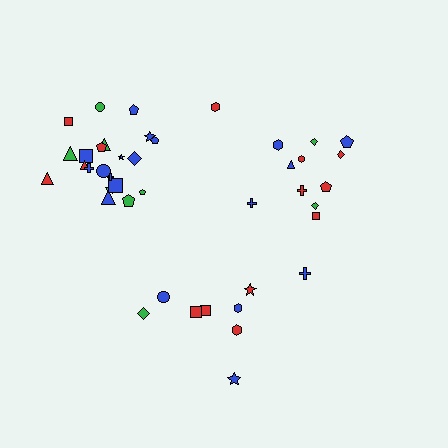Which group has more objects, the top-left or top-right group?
The top-left group.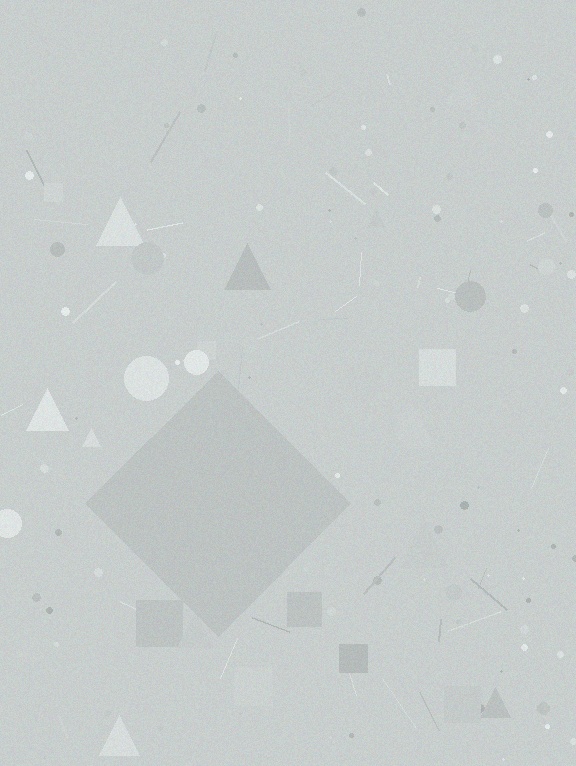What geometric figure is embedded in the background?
A diamond is embedded in the background.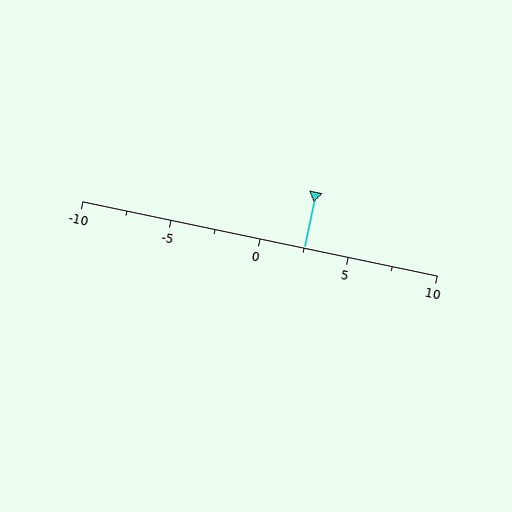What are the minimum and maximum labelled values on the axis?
The axis runs from -10 to 10.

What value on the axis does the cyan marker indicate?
The marker indicates approximately 2.5.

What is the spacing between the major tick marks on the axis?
The major ticks are spaced 5 apart.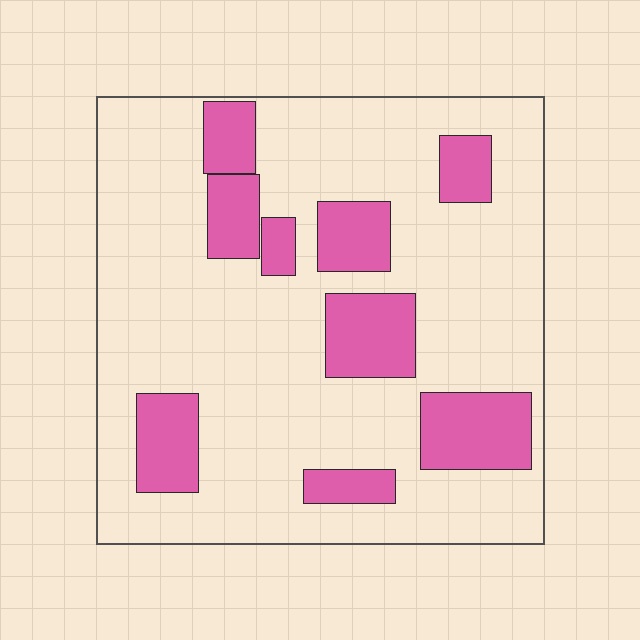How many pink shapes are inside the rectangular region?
9.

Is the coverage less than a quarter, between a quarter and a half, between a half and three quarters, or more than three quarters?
Less than a quarter.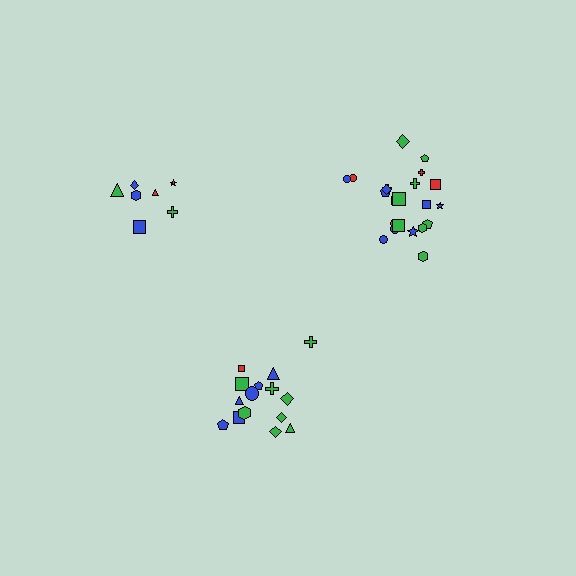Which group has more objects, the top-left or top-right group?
The top-right group.